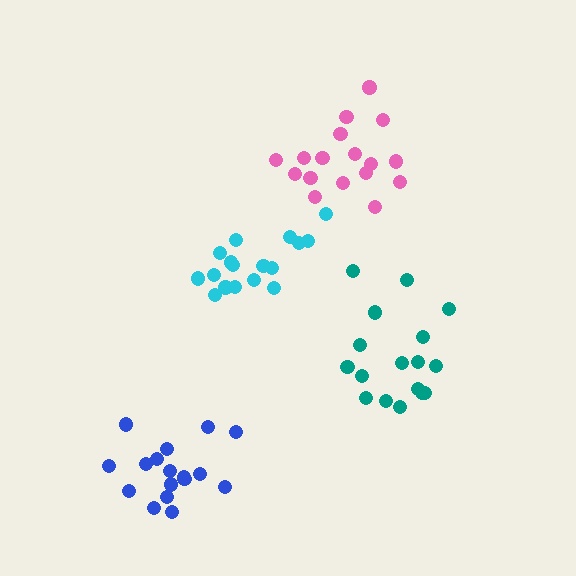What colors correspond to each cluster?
The clusters are colored: blue, cyan, pink, teal.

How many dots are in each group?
Group 1: 17 dots, Group 2: 17 dots, Group 3: 17 dots, Group 4: 17 dots (68 total).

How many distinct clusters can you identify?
There are 4 distinct clusters.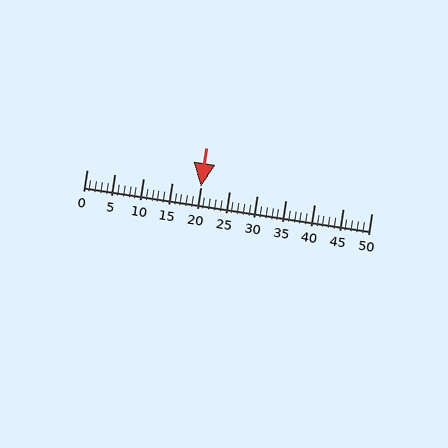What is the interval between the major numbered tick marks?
The major tick marks are spaced 5 units apart.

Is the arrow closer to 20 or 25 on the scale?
The arrow is closer to 20.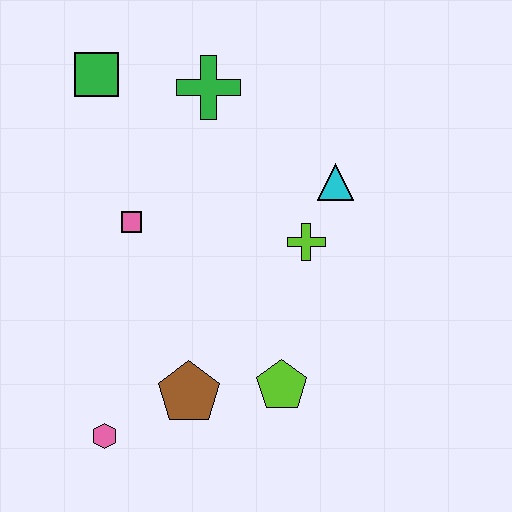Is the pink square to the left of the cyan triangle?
Yes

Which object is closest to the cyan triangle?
The lime cross is closest to the cyan triangle.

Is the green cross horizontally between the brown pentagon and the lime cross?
Yes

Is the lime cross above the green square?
No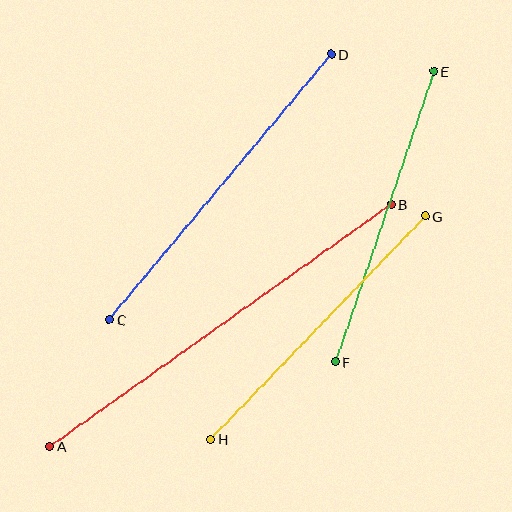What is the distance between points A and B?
The distance is approximately 418 pixels.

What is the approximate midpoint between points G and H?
The midpoint is at approximately (318, 328) pixels.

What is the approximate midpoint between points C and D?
The midpoint is at approximately (220, 187) pixels.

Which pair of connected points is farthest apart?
Points A and B are farthest apart.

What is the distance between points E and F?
The distance is approximately 307 pixels.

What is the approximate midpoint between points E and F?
The midpoint is at approximately (385, 217) pixels.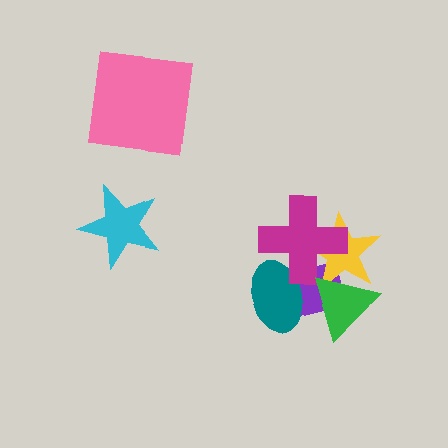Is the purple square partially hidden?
Yes, it is partially covered by another shape.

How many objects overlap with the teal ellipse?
3 objects overlap with the teal ellipse.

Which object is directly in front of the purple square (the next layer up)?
The yellow star is directly in front of the purple square.